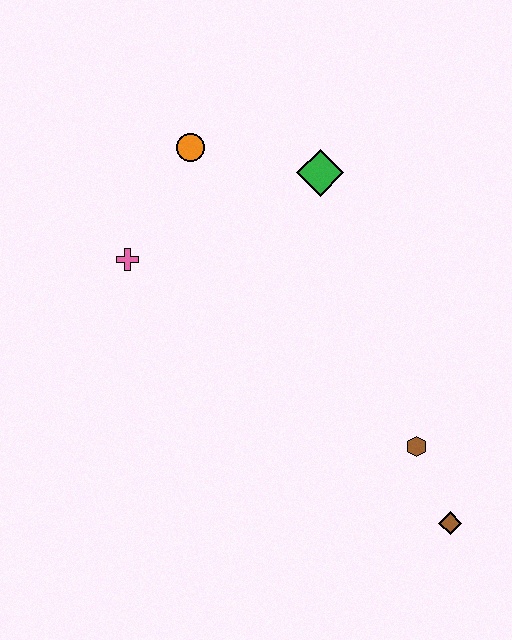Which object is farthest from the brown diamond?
The orange circle is farthest from the brown diamond.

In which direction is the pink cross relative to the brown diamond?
The pink cross is to the left of the brown diamond.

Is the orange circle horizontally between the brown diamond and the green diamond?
No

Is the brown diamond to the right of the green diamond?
Yes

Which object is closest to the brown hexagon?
The brown diamond is closest to the brown hexagon.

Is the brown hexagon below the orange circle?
Yes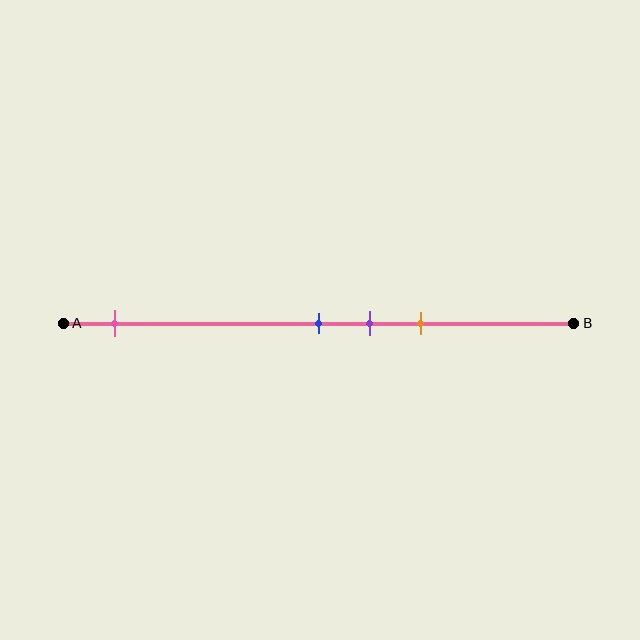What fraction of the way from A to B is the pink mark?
The pink mark is approximately 10% (0.1) of the way from A to B.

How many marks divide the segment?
There are 4 marks dividing the segment.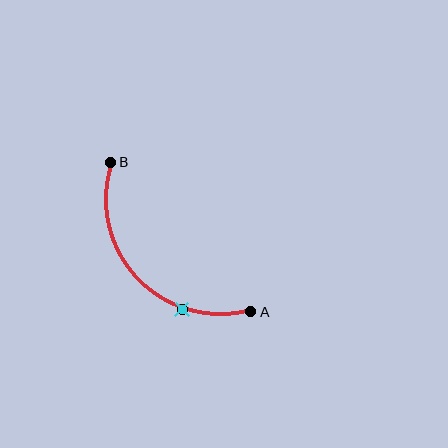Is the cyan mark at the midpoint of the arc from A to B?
No. The cyan mark lies on the arc but is closer to endpoint A. The arc midpoint would be at the point on the curve equidistant along the arc from both A and B.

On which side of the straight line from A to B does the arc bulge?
The arc bulges below and to the left of the straight line connecting A and B.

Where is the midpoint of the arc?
The arc midpoint is the point on the curve farthest from the straight line joining A and B. It sits below and to the left of that line.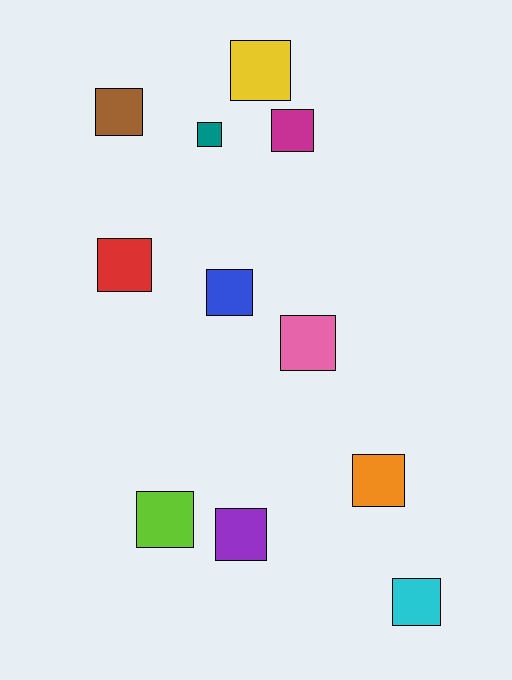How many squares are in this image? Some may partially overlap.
There are 11 squares.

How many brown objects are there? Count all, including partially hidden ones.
There is 1 brown object.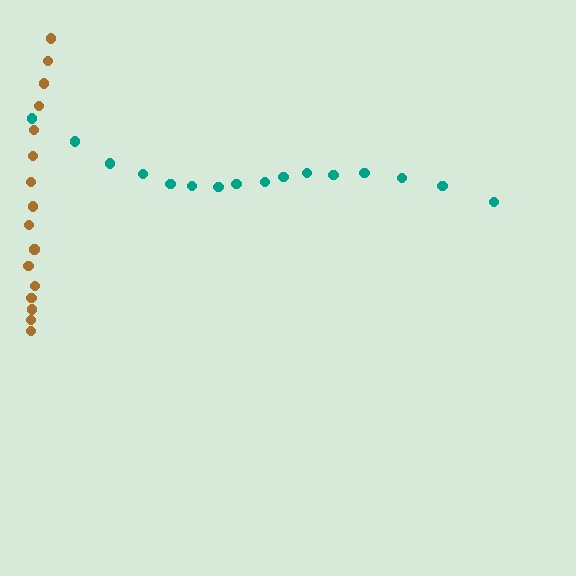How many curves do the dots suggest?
There are 2 distinct paths.